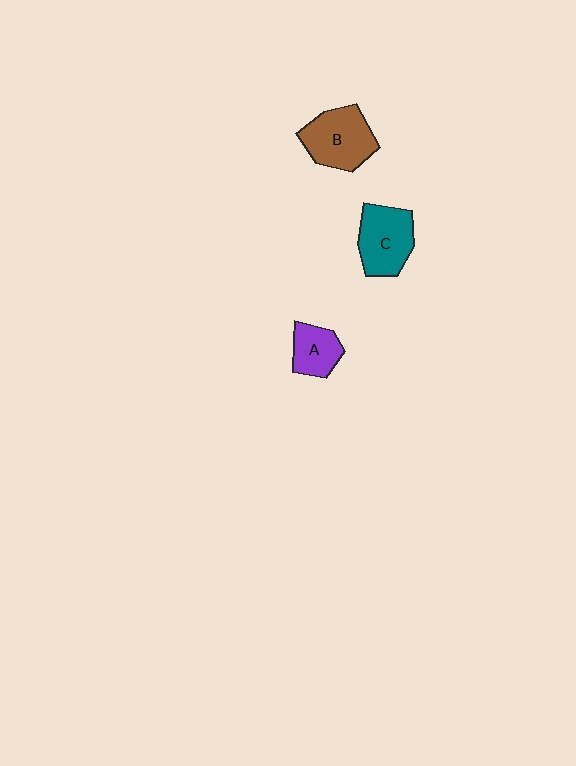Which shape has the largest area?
Shape B (brown).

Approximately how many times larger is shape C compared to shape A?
Approximately 1.5 times.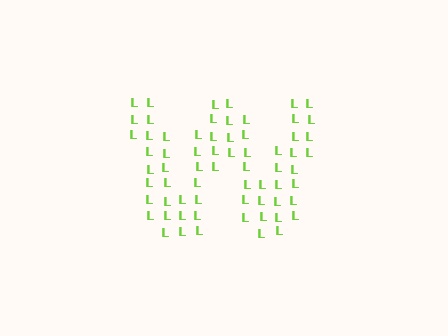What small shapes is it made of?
It is made of small letter L's.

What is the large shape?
The large shape is the letter W.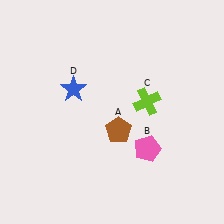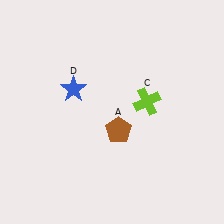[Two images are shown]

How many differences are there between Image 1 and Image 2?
There is 1 difference between the two images.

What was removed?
The pink pentagon (B) was removed in Image 2.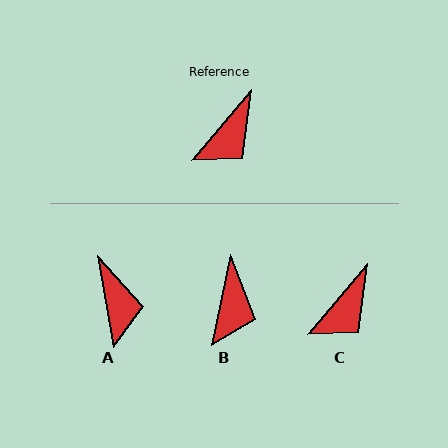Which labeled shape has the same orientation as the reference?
C.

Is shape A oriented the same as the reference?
No, it is off by about 51 degrees.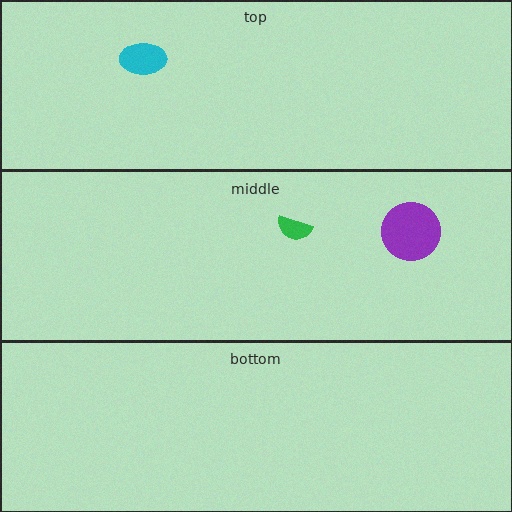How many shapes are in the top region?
1.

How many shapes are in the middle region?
2.